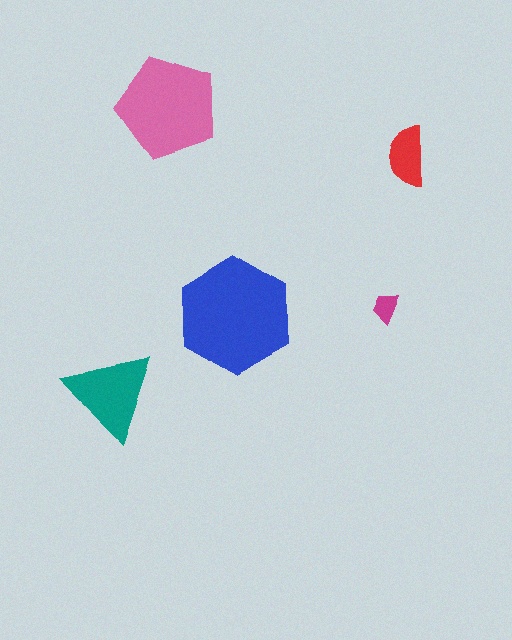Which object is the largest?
The blue hexagon.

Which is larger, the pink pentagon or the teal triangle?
The pink pentagon.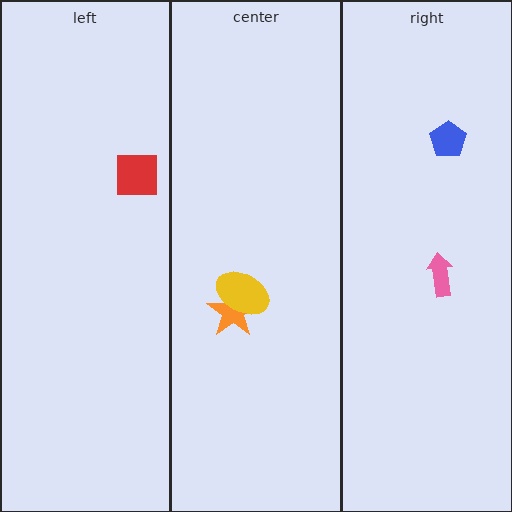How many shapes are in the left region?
1.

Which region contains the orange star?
The center region.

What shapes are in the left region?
The red square.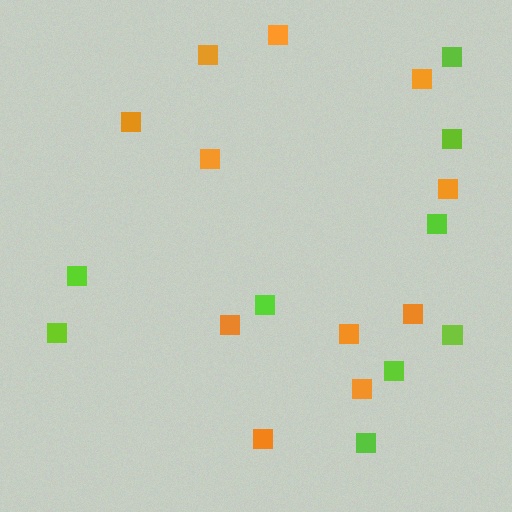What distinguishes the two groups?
There are 2 groups: one group of orange squares (11) and one group of lime squares (9).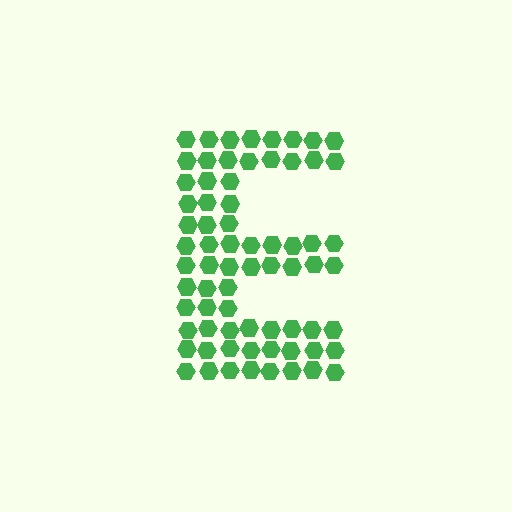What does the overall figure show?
The overall figure shows the letter E.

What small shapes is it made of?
It is made of small hexagons.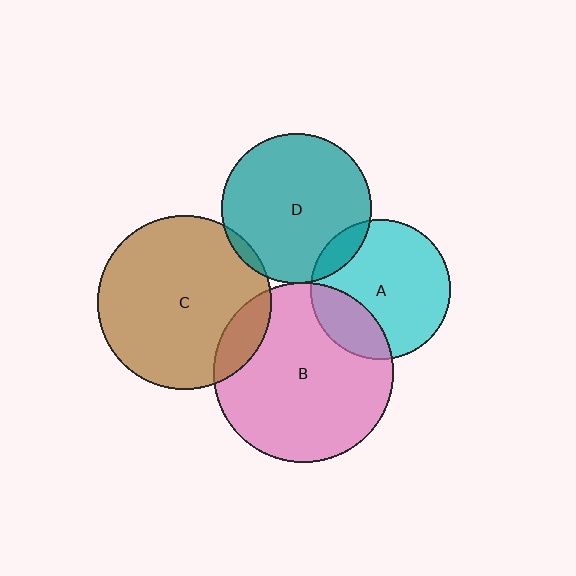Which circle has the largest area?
Circle B (pink).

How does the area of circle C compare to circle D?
Approximately 1.3 times.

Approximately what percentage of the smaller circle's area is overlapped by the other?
Approximately 10%.